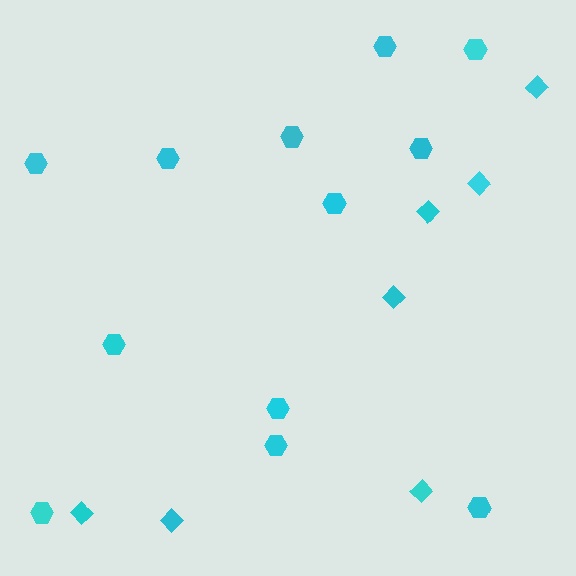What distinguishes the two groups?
There are 2 groups: one group of diamonds (7) and one group of hexagons (12).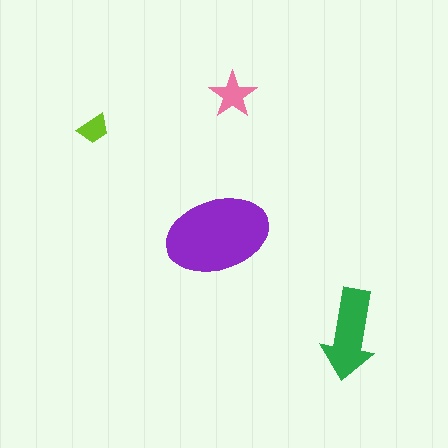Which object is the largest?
The purple ellipse.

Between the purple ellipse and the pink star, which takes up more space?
The purple ellipse.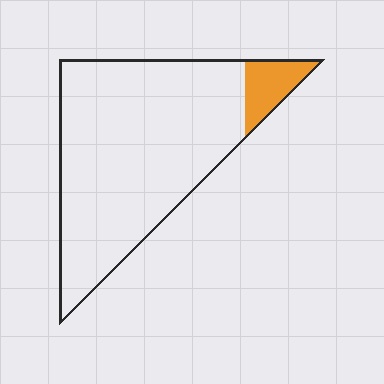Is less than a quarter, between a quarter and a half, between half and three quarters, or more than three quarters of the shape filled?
Less than a quarter.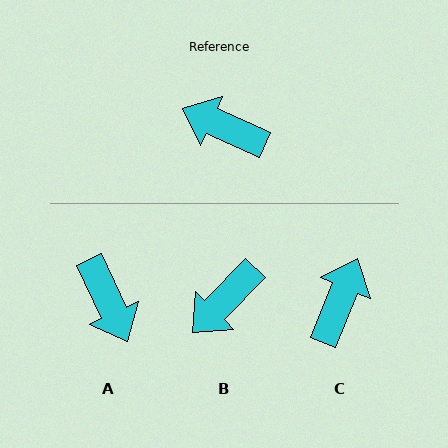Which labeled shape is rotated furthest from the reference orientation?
A, about 139 degrees away.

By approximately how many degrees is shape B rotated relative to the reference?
Approximately 69 degrees counter-clockwise.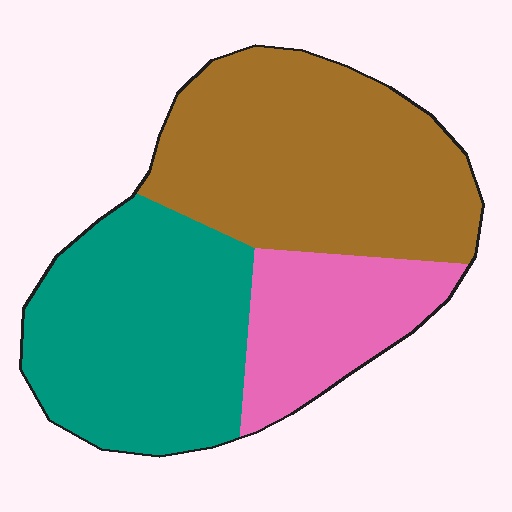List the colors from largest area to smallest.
From largest to smallest: brown, teal, pink.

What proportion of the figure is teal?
Teal covers about 40% of the figure.